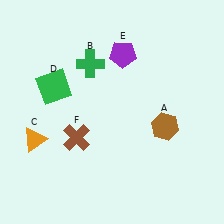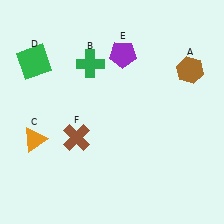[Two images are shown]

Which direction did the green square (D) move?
The green square (D) moved up.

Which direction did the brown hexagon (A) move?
The brown hexagon (A) moved up.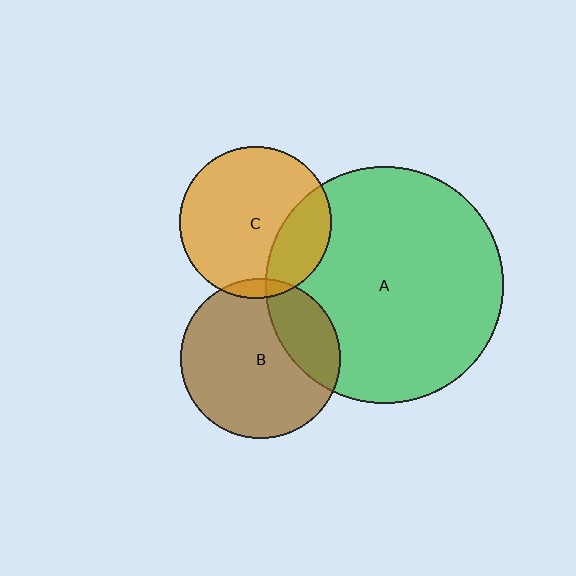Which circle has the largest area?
Circle A (green).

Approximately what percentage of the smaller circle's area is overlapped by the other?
Approximately 25%.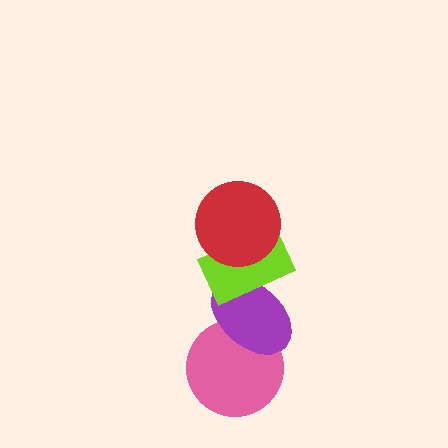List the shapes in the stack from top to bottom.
From top to bottom: the red circle, the lime rectangle, the purple ellipse, the pink circle.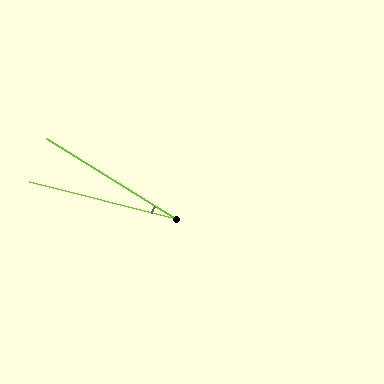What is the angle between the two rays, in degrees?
Approximately 18 degrees.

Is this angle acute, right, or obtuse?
It is acute.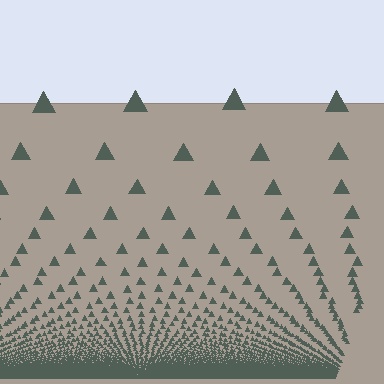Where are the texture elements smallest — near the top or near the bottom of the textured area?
Near the bottom.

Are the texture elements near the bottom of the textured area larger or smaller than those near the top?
Smaller. The gradient is inverted — elements near the bottom are smaller and denser.